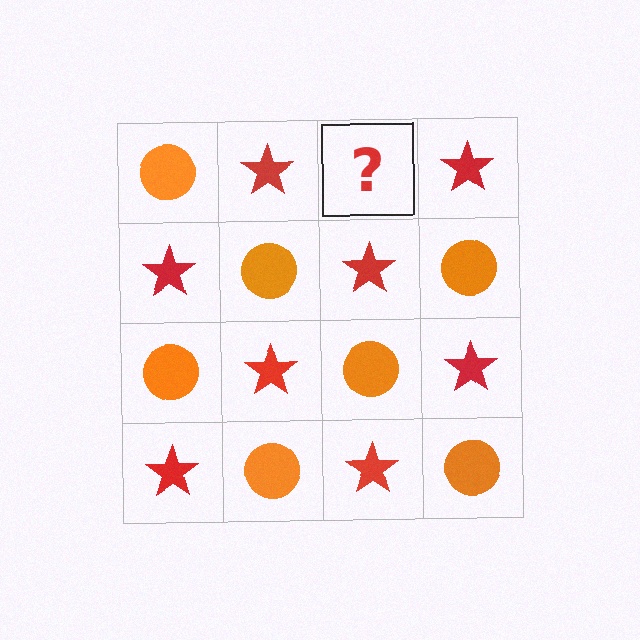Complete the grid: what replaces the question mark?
The question mark should be replaced with an orange circle.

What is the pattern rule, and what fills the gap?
The rule is that it alternates orange circle and red star in a checkerboard pattern. The gap should be filled with an orange circle.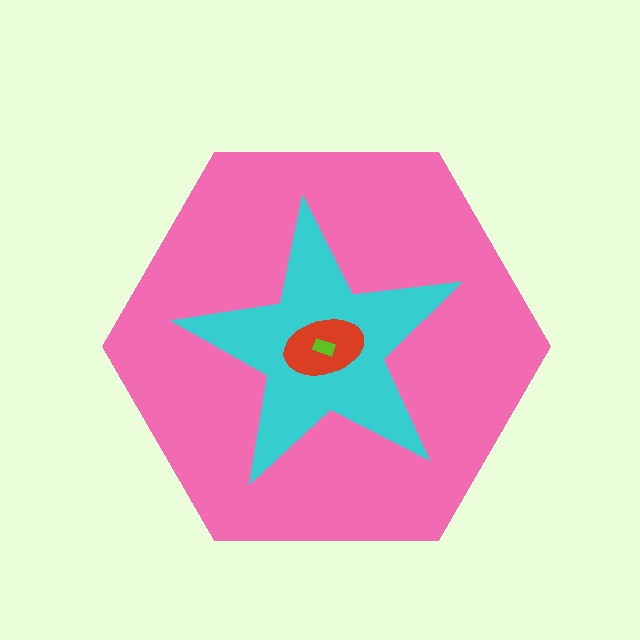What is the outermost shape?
The pink hexagon.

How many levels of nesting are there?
4.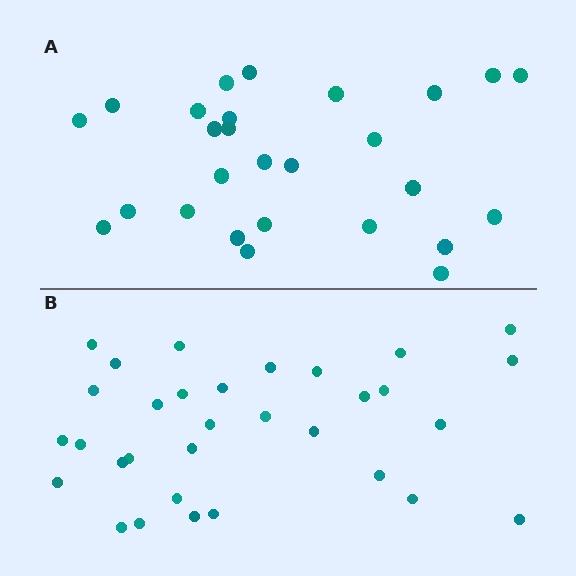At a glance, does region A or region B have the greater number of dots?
Region B (the bottom region) has more dots.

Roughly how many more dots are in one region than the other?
Region B has about 5 more dots than region A.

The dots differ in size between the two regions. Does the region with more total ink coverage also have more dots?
No. Region A has more total ink coverage because its dots are larger, but region B actually contains more individual dots. Total area can be misleading — the number of items is what matters here.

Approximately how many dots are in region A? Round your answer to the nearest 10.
About 30 dots. (The exact count is 27, which rounds to 30.)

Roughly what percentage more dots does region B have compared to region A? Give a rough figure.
About 20% more.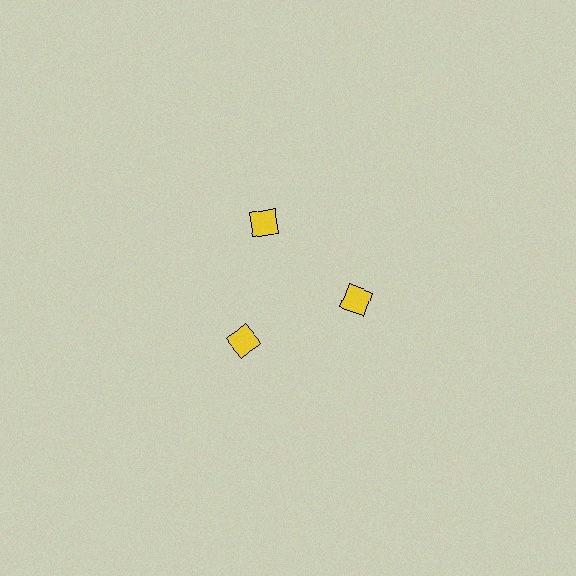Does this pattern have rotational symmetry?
Yes, this pattern has 3-fold rotational symmetry. It looks the same after rotating 120 degrees around the center.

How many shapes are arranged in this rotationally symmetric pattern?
There are 3 shapes, arranged in 3 groups of 1.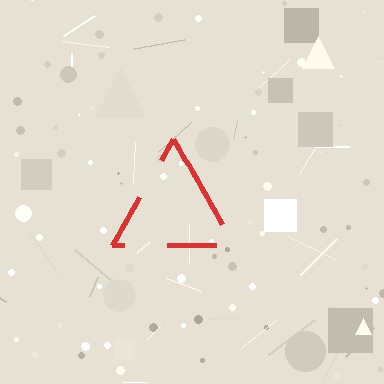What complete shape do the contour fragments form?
The contour fragments form a triangle.